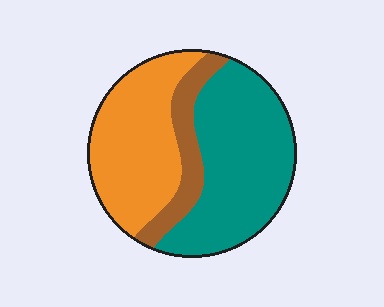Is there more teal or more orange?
Teal.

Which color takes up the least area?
Brown, at roughly 15%.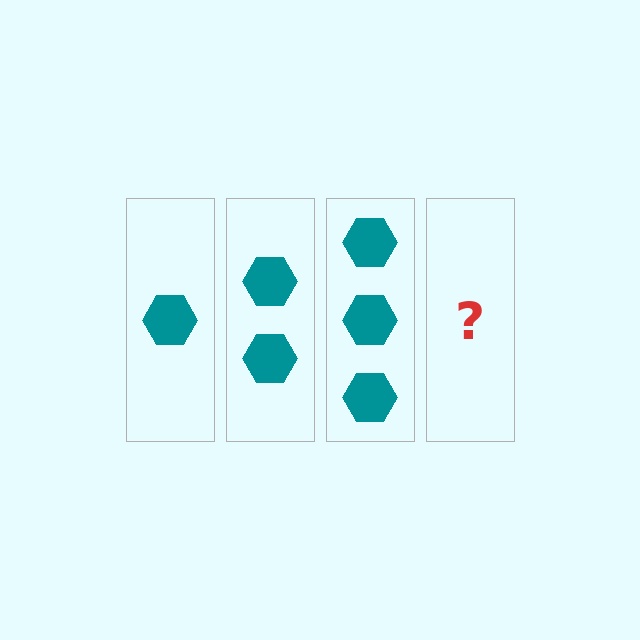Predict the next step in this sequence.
The next step is 4 hexagons.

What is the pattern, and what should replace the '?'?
The pattern is that each step adds one more hexagon. The '?' should be 4 hexagons.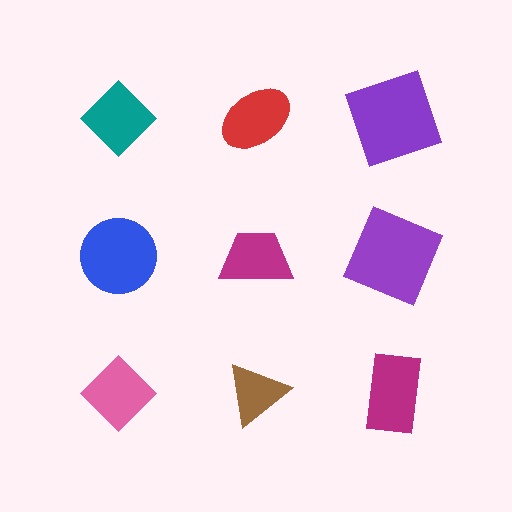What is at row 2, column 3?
A purple square.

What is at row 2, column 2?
A magenta trapezoid.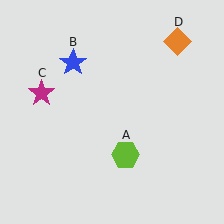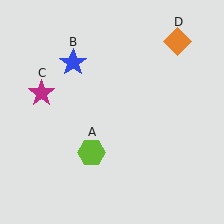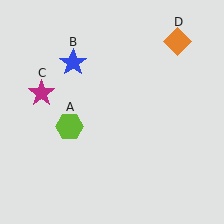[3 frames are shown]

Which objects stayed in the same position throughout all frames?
Blue star (object B) and magenta star (object C) and orange diamond (object D) remained stationary.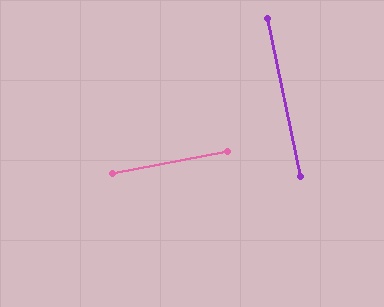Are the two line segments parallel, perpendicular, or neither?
Perpendicular — they meet at approximately 89°.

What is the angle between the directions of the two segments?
Approximately 89 degrees.